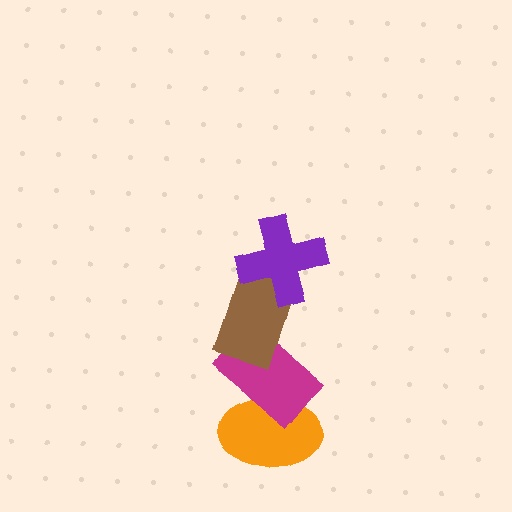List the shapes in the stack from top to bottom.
From top to bottom: the purple cross, the brown rectangle, the magenta rectangle, the orange ellipse.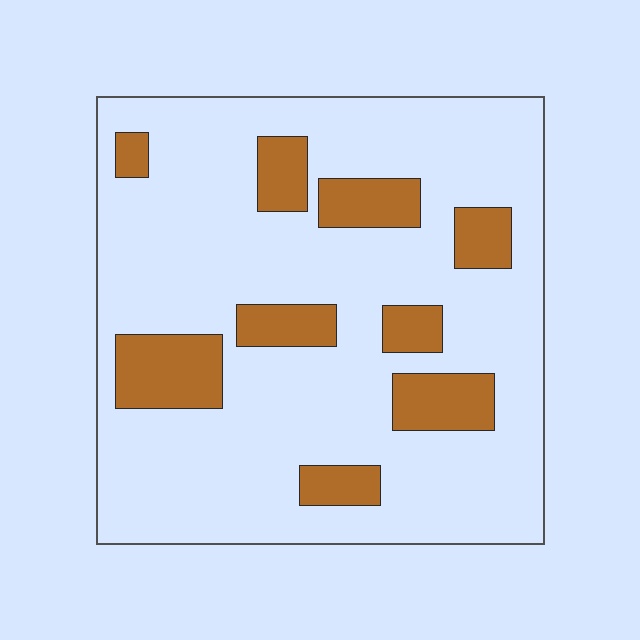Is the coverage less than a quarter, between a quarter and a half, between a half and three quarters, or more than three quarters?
Less than a quarter.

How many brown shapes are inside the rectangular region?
9.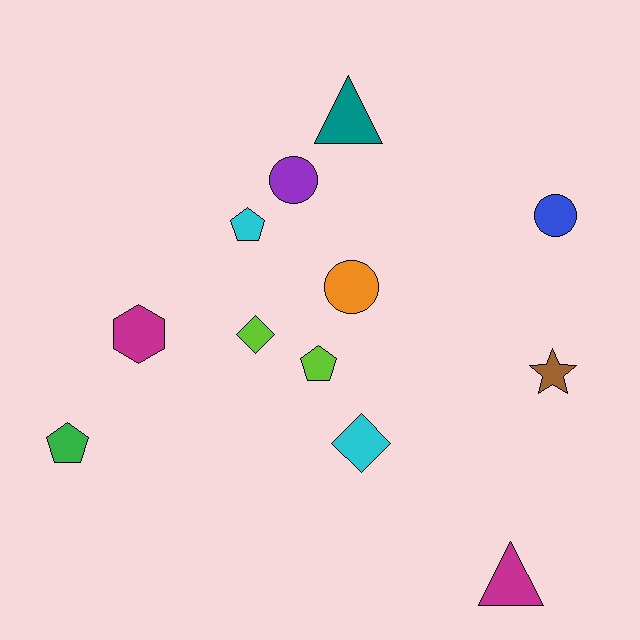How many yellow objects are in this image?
There are no yellow objects.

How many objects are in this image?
There are 12 objects.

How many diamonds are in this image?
There are 2 diamonds.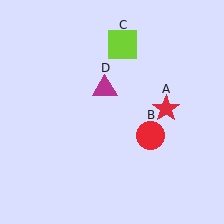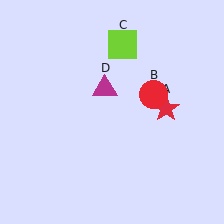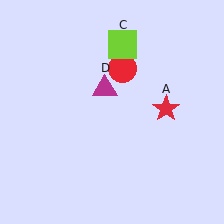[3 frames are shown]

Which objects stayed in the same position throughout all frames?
Red star (object A) and lime square (object C) and magenta triangle (object D) remained stationary.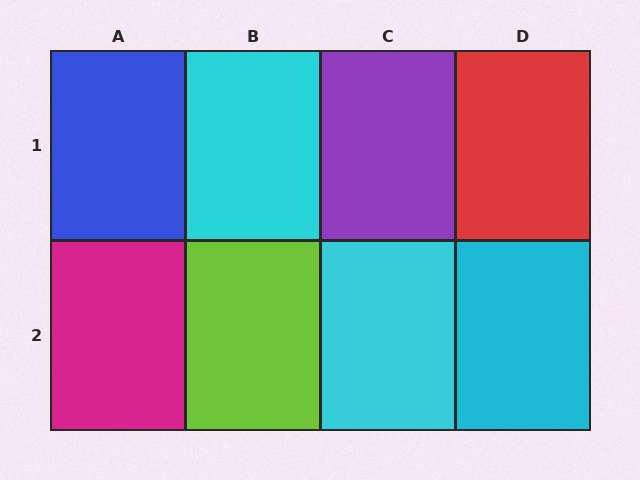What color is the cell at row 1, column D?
Red.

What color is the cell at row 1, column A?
Blue.